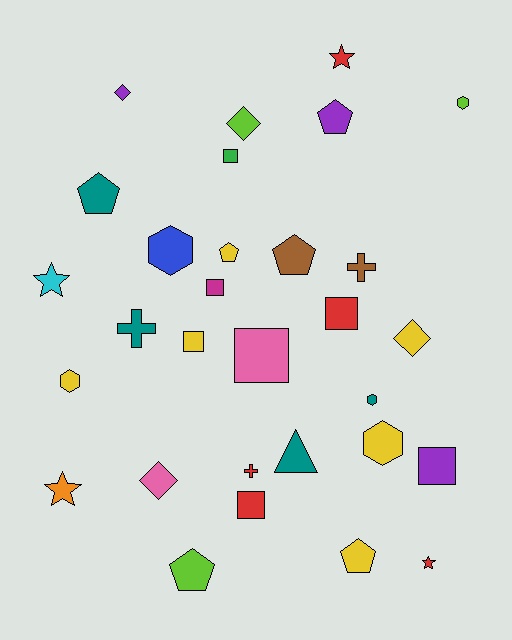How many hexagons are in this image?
There are 5 hexagons.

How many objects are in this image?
There are 30 objects.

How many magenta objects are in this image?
There is 1 magenta object.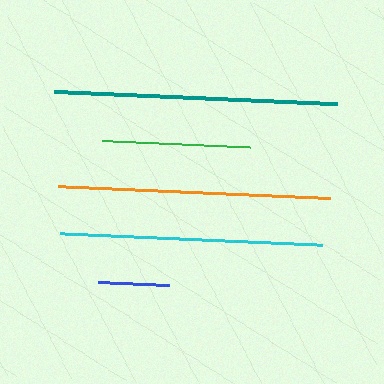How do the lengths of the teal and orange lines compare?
The teal and orange lines are approximately the same length.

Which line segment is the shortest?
The blue line is the shortest at approximately 71 pixels.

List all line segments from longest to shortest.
From longest to shortest: teal, orange, cyan, green, blue.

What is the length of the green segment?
The green segment is approximately 148 pixels long.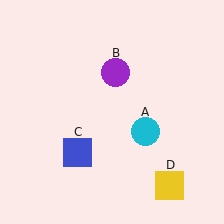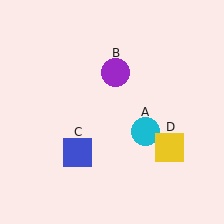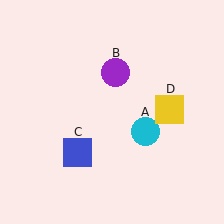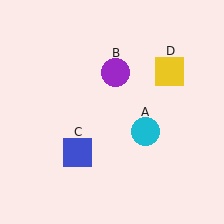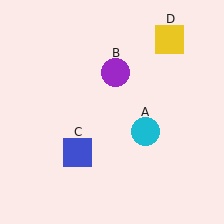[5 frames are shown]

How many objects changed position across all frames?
1 object changed position: yellow square (object D).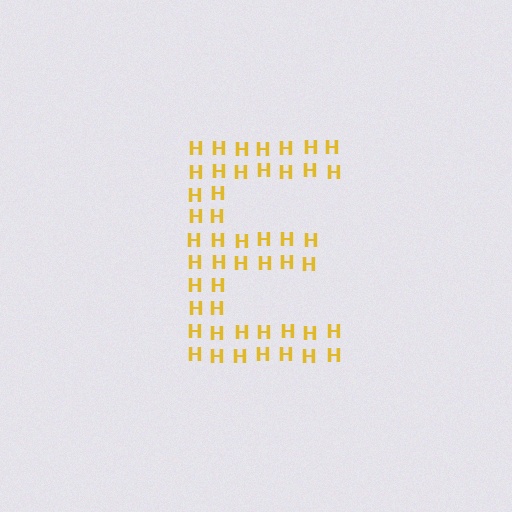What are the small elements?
The small elements are letter H's.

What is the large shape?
The large shape is the letter E.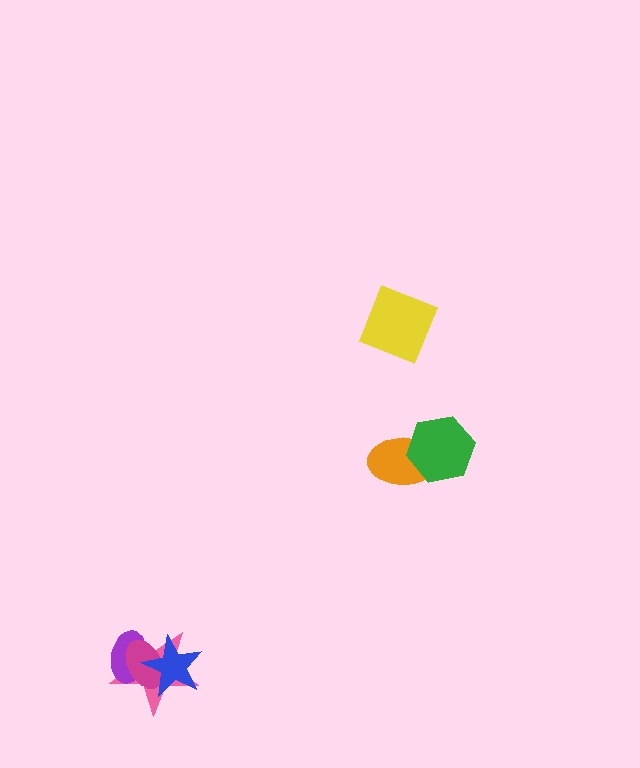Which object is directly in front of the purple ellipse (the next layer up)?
The magenta ellipse is directly in front of the purple ellipse.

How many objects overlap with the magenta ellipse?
3 objects overlap with the magenta ellipse.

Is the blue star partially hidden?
No, no other shape covers it.